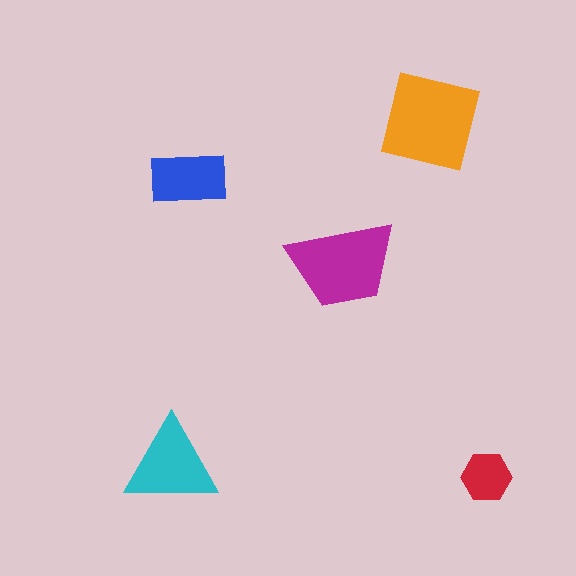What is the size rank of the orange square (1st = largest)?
1st.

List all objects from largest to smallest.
The orange square, the magenta trapezoid, the cyan triangle, the blue rectangle, the red hexagon.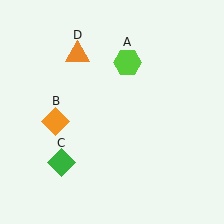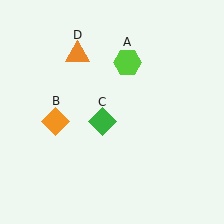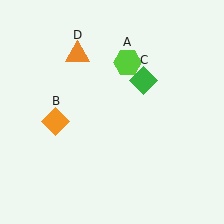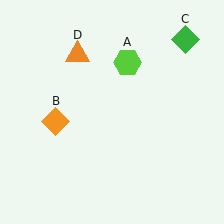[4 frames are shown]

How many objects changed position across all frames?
1 object changed position: green diamond (object C).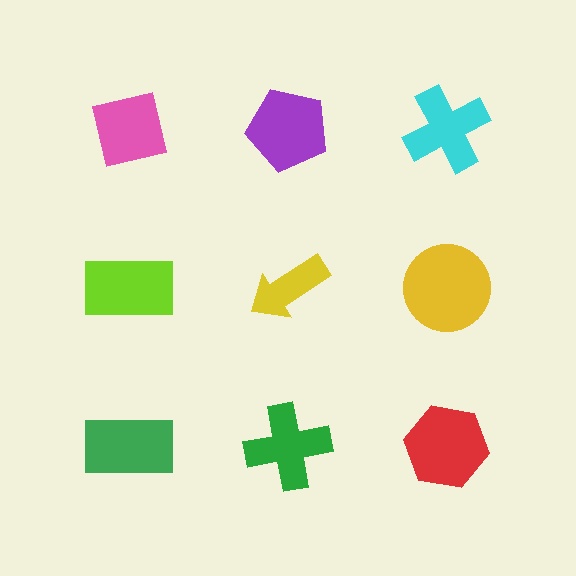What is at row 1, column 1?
A pink square.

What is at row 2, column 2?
A yellow arrow.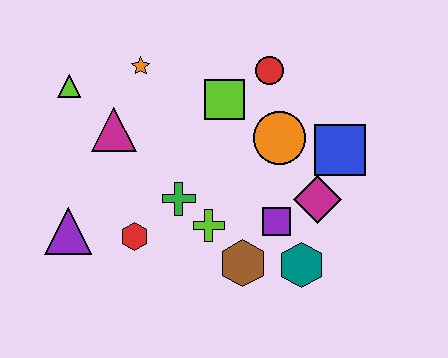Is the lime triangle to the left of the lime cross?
Yes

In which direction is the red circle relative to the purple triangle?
The red circle is to the right of the purple triangle.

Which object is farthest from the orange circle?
The purple triangle is farthest from the orange circle.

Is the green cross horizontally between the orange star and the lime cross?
Yes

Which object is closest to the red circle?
The lime square is closest to the red circle.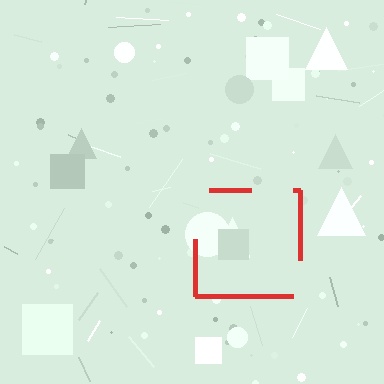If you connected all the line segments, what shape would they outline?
They would outline a square.